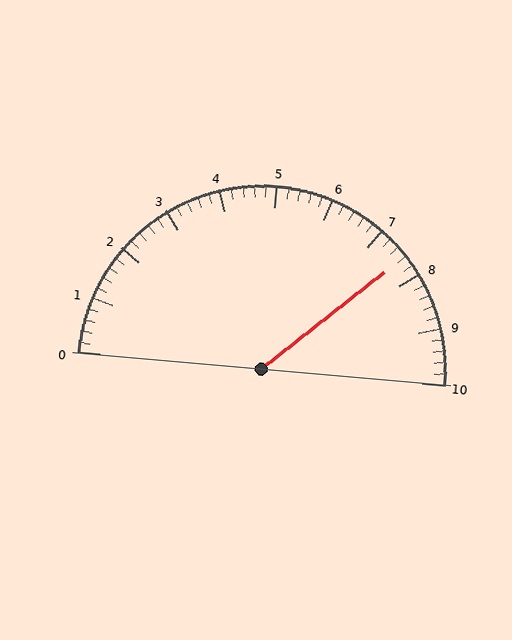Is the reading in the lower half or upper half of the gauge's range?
The reading is in the upper half of the range (0 to 10).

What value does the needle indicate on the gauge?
The needle indicates approximately 7.6.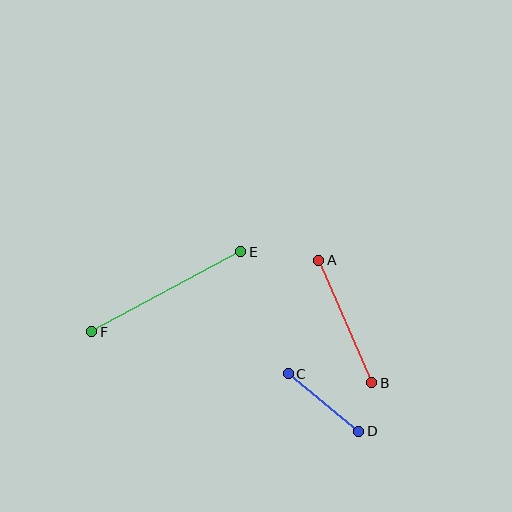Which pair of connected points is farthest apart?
Points E and F are farthest apart.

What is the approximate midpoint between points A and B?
The midpoint is at approximately (345, 322) pixels.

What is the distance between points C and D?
The distance is approximately 91 pixels.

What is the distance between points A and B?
The distance is approximately 133 pixels.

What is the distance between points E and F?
The distance is approximately 169 pixels.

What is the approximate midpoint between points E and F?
The midpoint is at approximately (166, 292) pixels.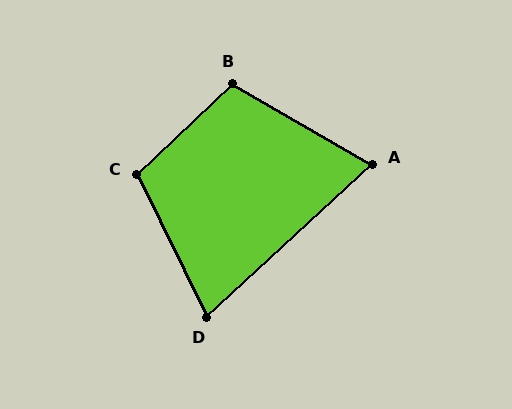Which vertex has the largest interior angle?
C, at approximately 107 degrees.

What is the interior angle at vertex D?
Approximately 74 degrees (acute).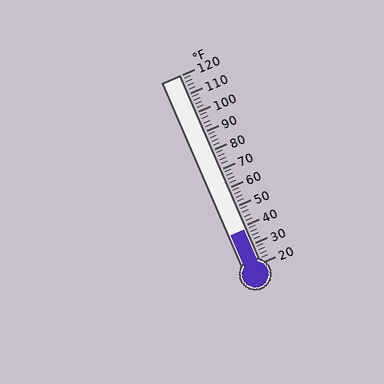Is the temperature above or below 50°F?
The temperature is below 50°F.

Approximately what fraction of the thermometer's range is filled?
The thermometer is filled to approximately 20% of its range.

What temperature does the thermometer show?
The thermometer shows approximately 38°F.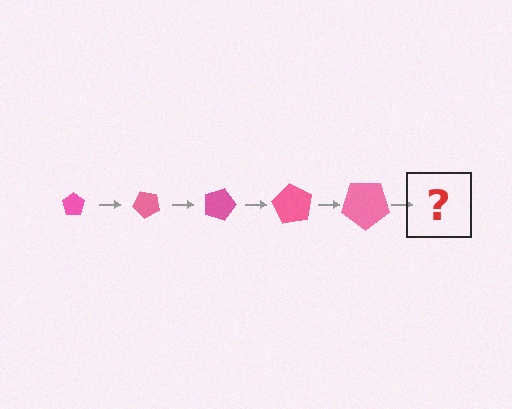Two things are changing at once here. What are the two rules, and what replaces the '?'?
The two rules are that the pentagon grows larger each step and it rotates 45 degrees each step. The '?' should be a pentagon, larger than the previous one and rotated 225 degrees from the start.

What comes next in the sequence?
The next element should be a pentagon, larger than the previous one and rotated 225 degrees from the start.